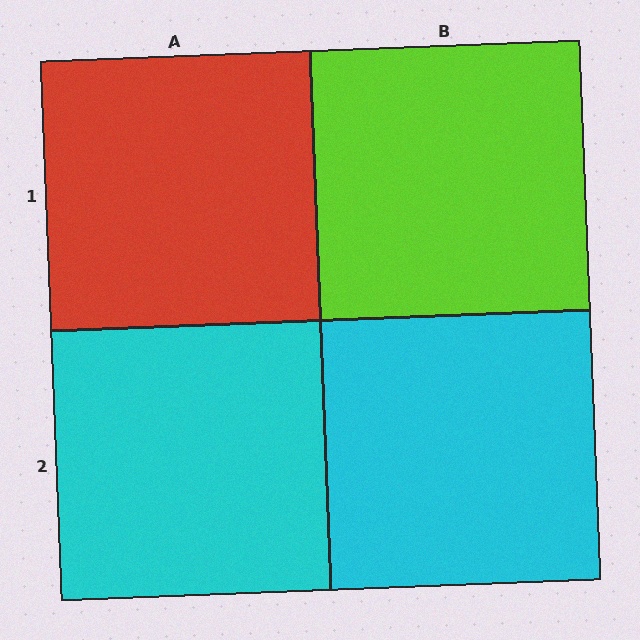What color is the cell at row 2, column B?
Cyan.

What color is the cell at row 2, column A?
Cyan.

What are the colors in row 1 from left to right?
Red, lime.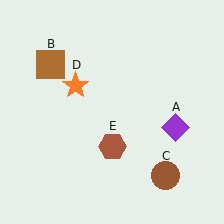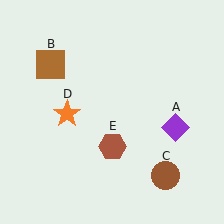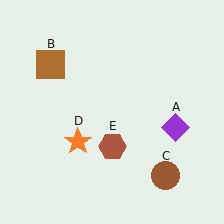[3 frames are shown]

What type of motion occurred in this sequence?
The orange star (object D) rotated counterclockwise around the center of the scene.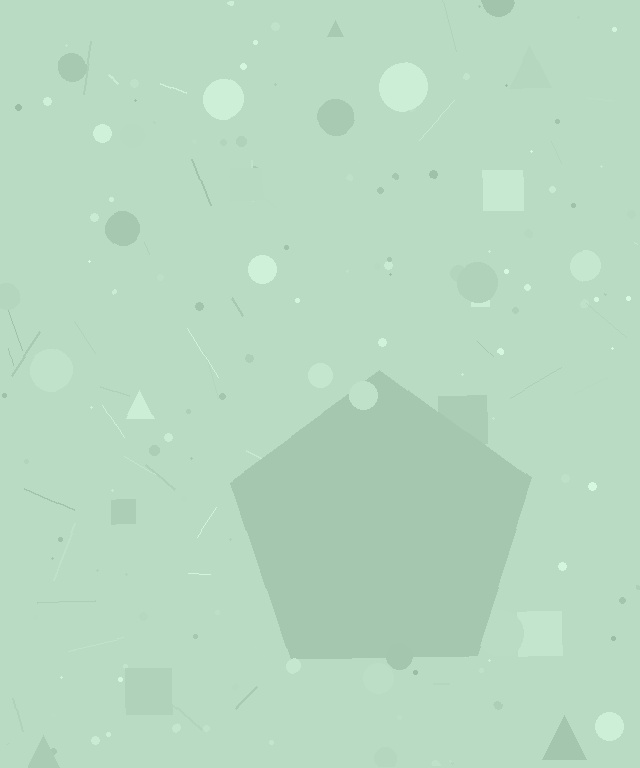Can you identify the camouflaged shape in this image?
The camouflaged shape is a pentagon.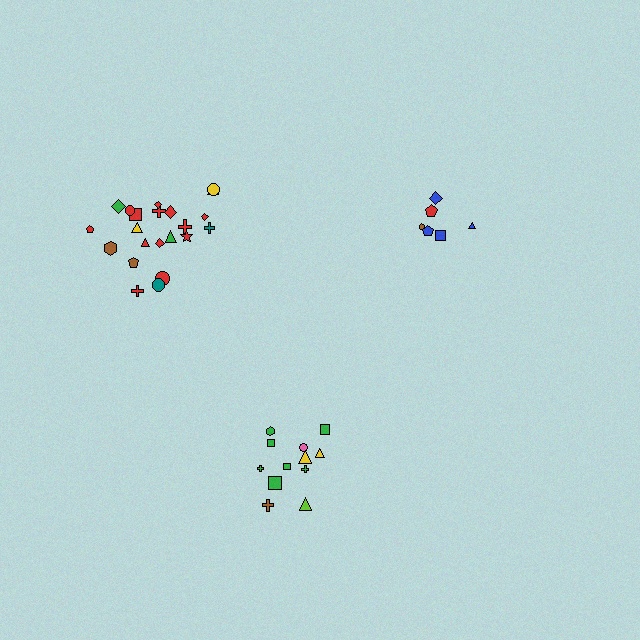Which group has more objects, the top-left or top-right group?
The top-left group.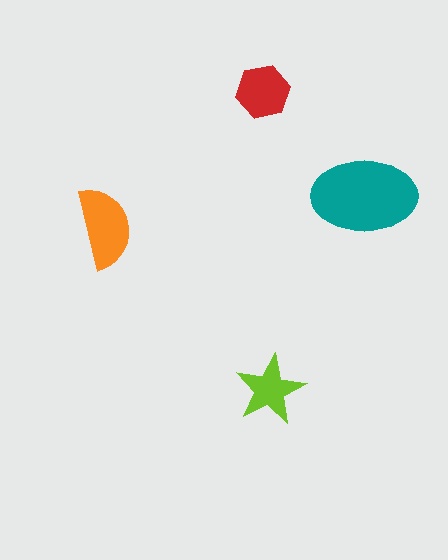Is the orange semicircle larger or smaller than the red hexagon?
Larger.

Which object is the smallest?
The lime star.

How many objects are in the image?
There are 4 objects in the image.